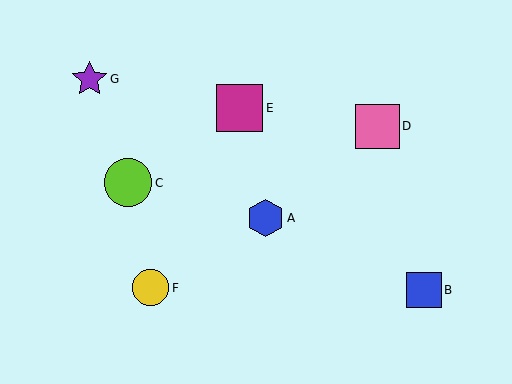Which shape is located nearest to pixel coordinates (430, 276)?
The blue square (labeled B) at (424, 290) is nearest to that location.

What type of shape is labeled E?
Shape E is a magenta square.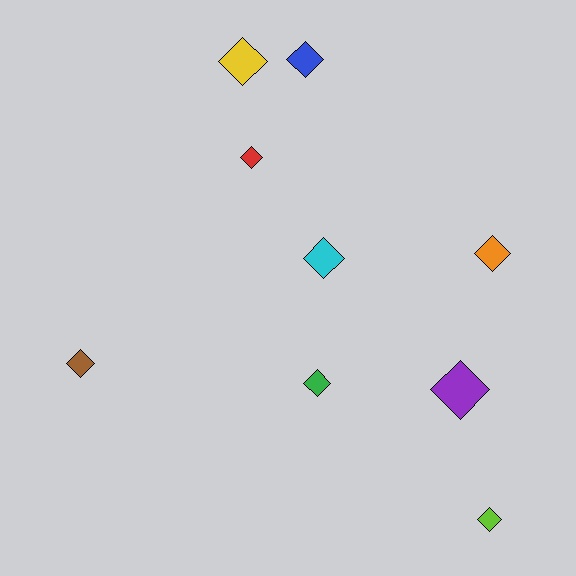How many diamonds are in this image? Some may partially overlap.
There are 9 diamonds.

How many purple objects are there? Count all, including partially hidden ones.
There is 1 purple object.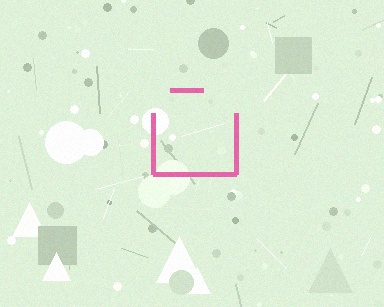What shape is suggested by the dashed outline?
The dashed outline suggests a square.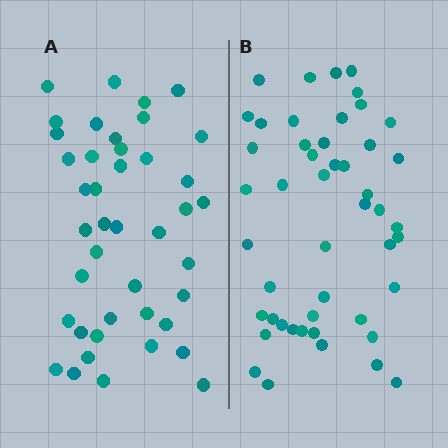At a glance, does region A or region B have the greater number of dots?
Region B (the right region) has more dots.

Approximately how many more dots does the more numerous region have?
Region B has about 6 more dots than region A.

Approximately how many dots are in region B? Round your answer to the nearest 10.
About 50 dots. (The exact count is 48, which rounds to 50.)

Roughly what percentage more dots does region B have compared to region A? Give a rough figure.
About 15% more.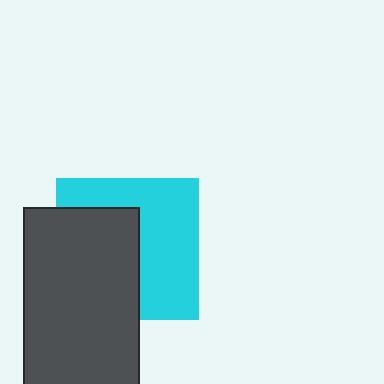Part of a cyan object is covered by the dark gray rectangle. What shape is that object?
It is a square.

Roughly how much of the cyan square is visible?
About half of it is visible (roughly 54%).